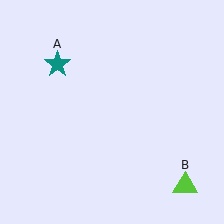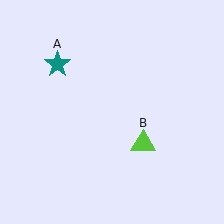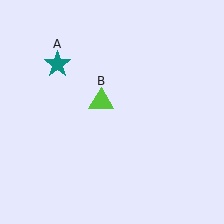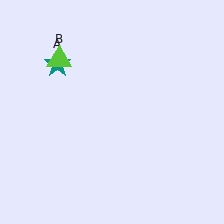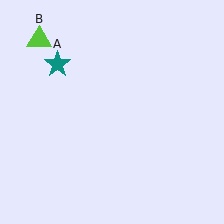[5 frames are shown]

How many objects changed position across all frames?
1 object changed position: lime triangle (object B).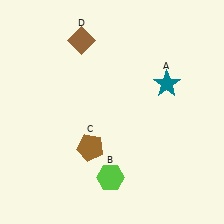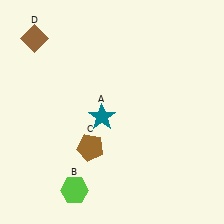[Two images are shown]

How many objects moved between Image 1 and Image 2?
3 objects moved between the two images.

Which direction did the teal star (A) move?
The teal star (A) moved left.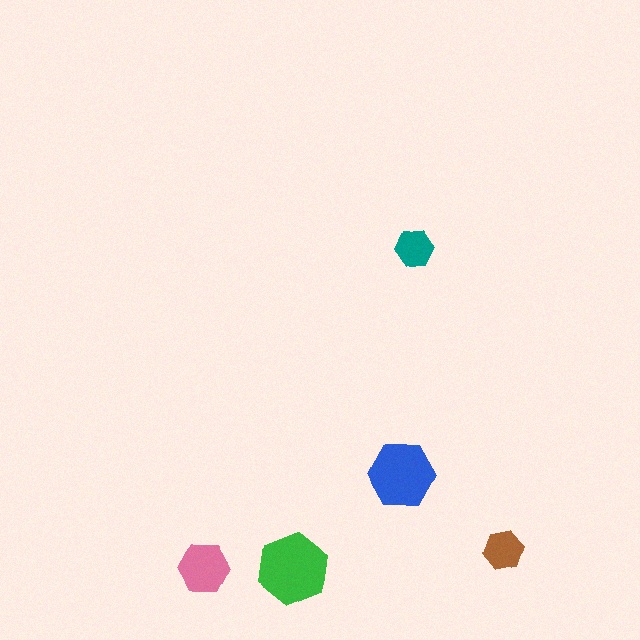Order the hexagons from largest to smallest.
the green one, the blue one, the pink one, the brown one, the teal one.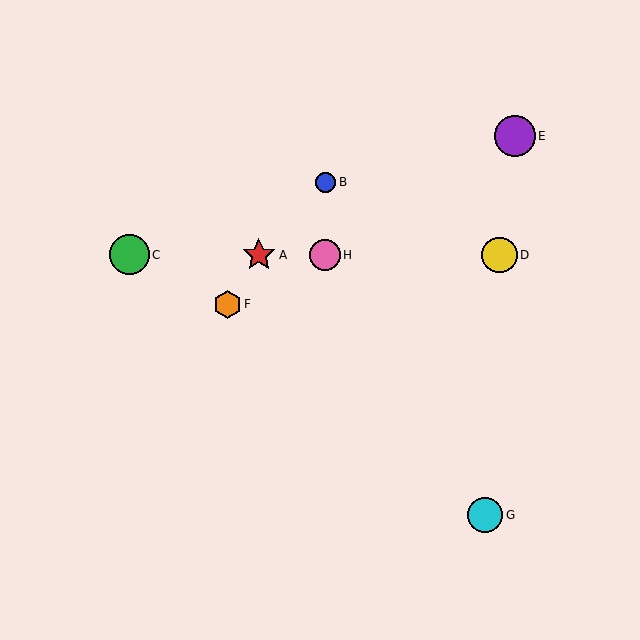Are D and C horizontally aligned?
Yes, both are at y≈255.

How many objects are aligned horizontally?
4 objects (A, C, D, H) are aligned horizontally.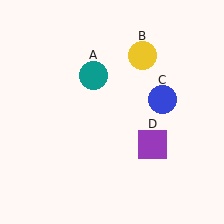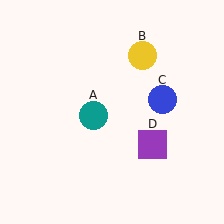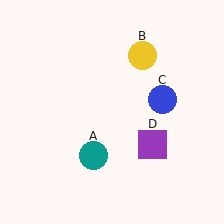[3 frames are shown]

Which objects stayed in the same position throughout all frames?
Yellow circle (object B) and blue circle (object C) and purple square (object D) remained stationary.